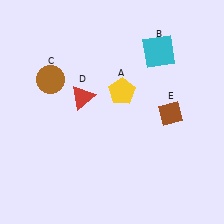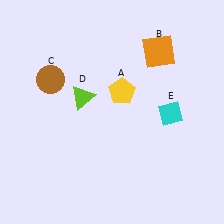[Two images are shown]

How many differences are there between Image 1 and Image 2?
There are 3 differences between the two images.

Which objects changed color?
B changed from cyan to orange. D changed from red to lime. E changed from brown to cyan.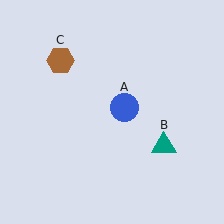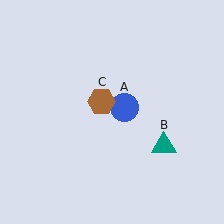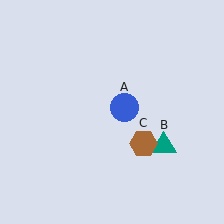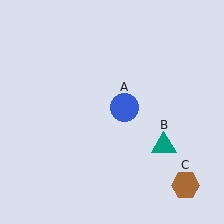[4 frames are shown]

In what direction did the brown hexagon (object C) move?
The brown hexagon (object C) moved down and to the right.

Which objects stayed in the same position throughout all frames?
Blue circle (object A) and teal triangle (object B) remained stationary.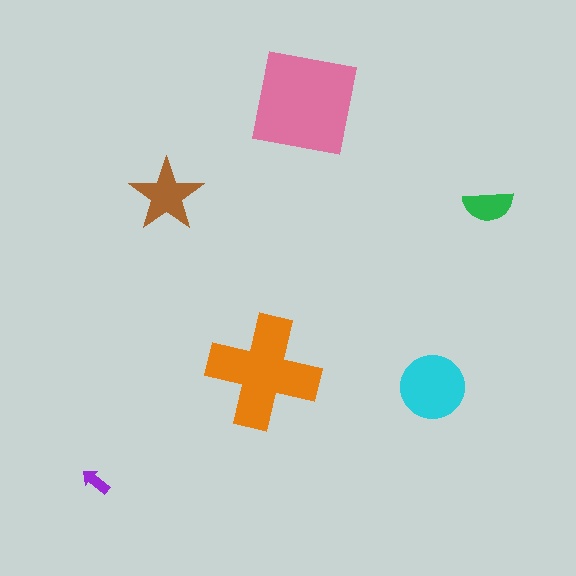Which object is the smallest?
The purple arrow.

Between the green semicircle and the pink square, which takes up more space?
The pink square.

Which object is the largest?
The pink square.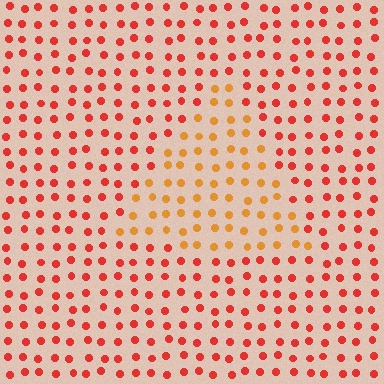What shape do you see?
I see a triangle.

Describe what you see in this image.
The image is filled with small red elements in a uniform arrangement. A triangle-shaped region is visible where the elements are tinted to a slightly different hue, forming a subtle color boundary.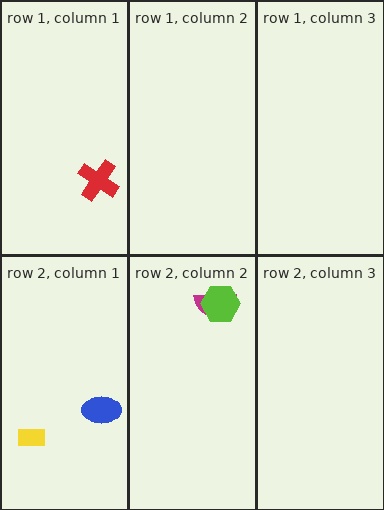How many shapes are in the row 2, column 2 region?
2.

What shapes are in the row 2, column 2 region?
The magenta semicircle, the lime hexagon.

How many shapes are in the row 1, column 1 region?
1.